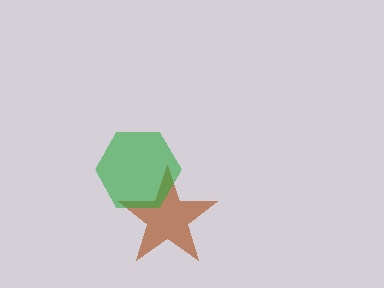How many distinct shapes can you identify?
There are 2 distinct shapes: a brown star, a green hexagon.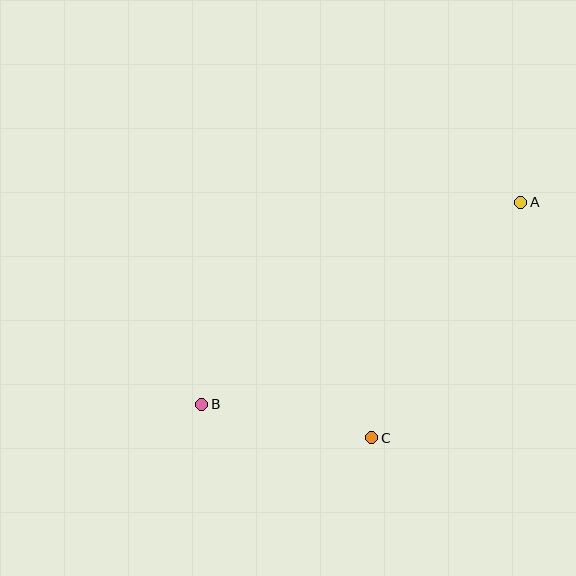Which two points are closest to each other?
Points B and C are closest to each other.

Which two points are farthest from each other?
Points A and B are farthest from each other.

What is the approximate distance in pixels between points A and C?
The distance between A and C is approximately 278 pixels.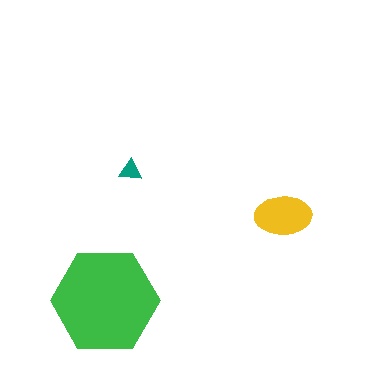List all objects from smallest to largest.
The teal triangle, the yellow ellipse, the green hexagon.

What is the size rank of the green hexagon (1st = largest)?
1st.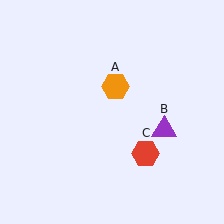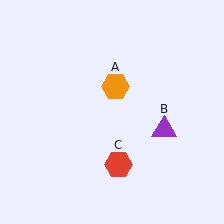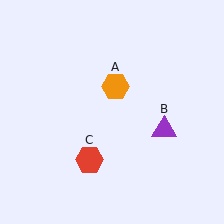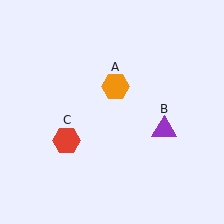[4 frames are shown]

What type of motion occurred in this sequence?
The red hexagon (object C) rotated clockwise around the center of the scene.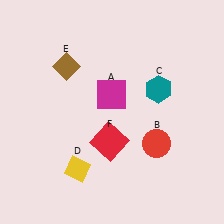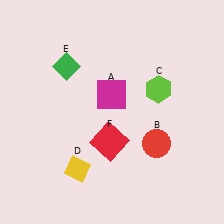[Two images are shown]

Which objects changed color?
C changed from teal to lime. E changed from brown to green.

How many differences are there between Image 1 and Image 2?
There are 2 differences between the two images.